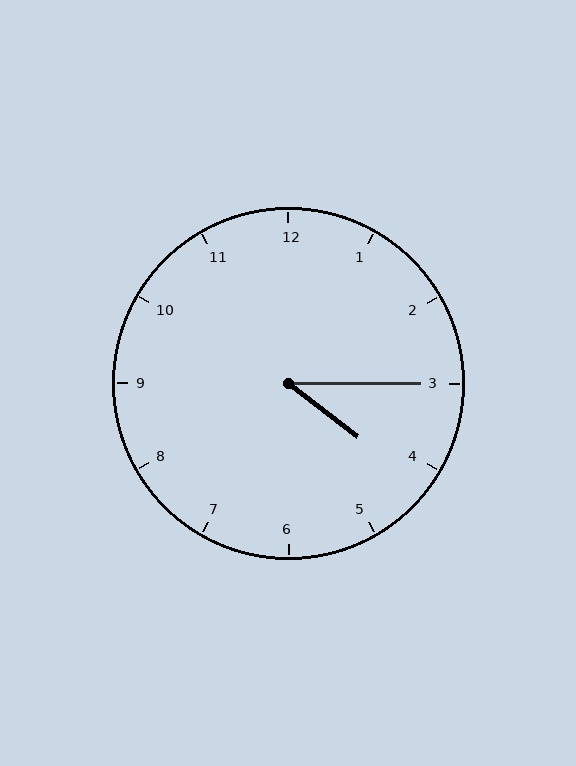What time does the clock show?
4:15.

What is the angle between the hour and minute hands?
Approximately 38 degrees.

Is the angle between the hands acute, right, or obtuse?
It is acute.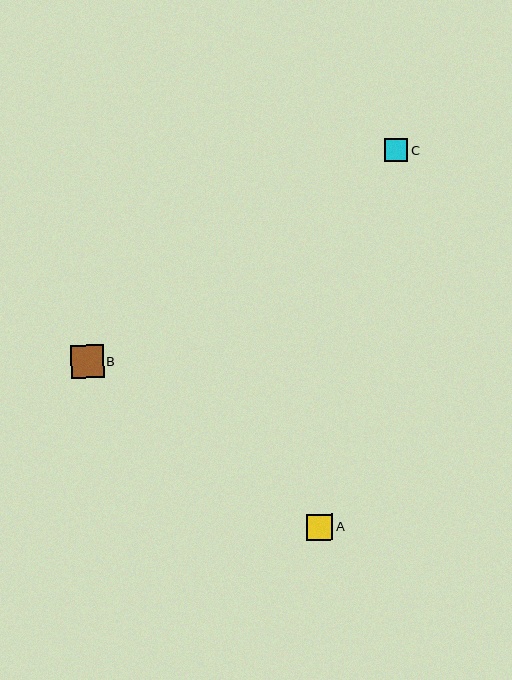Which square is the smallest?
Square C is the smallest with a size of approximately 23 pixels.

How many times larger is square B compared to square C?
Square B is approximately 1.4 times the size of square C.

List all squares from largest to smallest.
From largest to smallest: B, A, C.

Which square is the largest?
Square B is the largest with a size of approximately 33 pixels.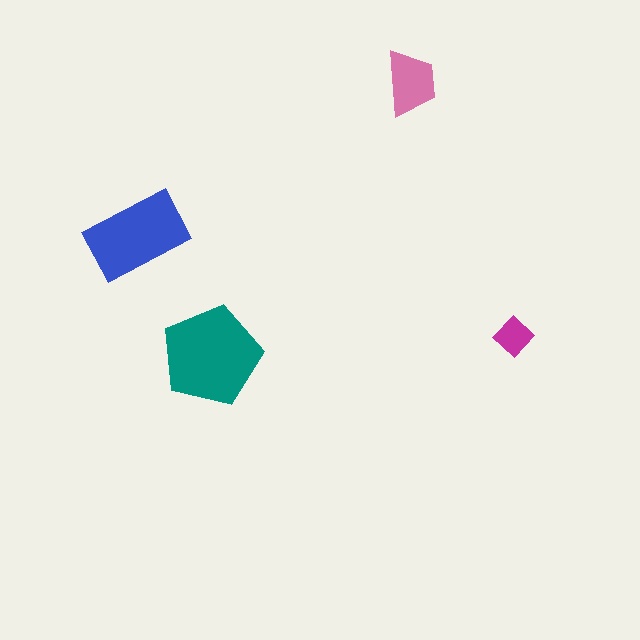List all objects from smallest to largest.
The magenta diamond, the pink trapezoid, the blue rectangle, the teal pentagon.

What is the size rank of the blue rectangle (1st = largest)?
2nd.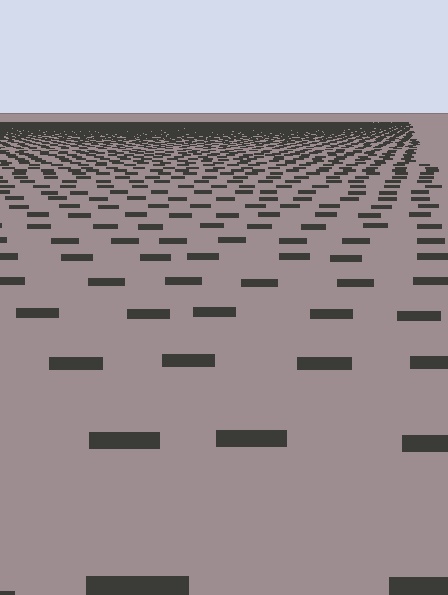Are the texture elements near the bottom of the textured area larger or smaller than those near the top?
Larger. Near the bottom, elements are closer to the viewer and appear at a bigger on-screen size.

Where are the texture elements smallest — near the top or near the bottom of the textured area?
Near the top.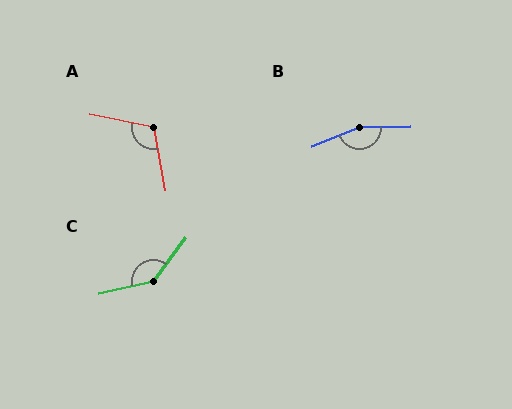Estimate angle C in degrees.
Approximately 139 degrees.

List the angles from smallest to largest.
A (112°), C (139°), B (158°).